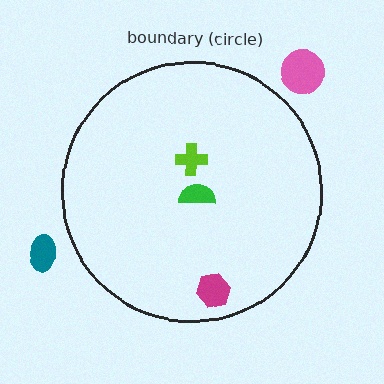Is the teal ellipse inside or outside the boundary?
Outside.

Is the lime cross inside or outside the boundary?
Inside.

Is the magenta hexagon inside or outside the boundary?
Inside.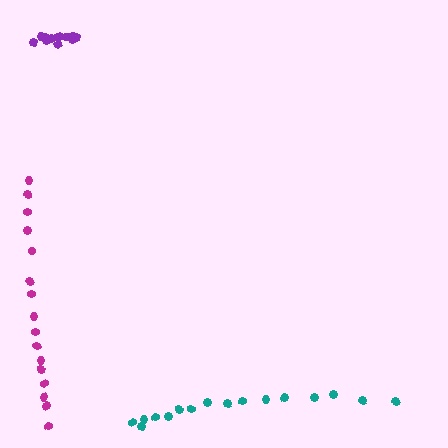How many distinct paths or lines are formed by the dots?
There are 3 distinct paths.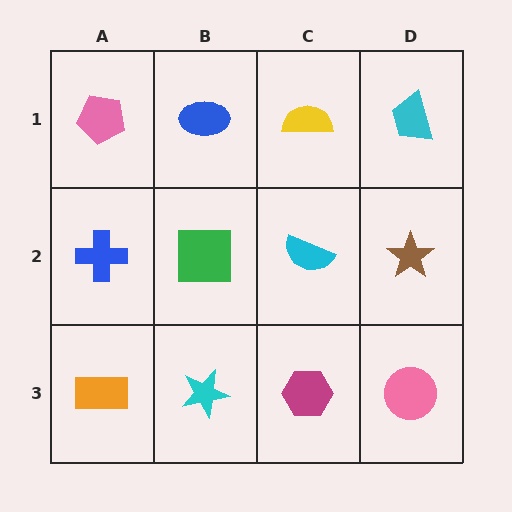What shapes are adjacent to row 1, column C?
A cyan semicircle (row 2, column C), a blue ellipse (row 1, column B), a cyan trapezoid (row 1, column D).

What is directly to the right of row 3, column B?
A magenta hexagon.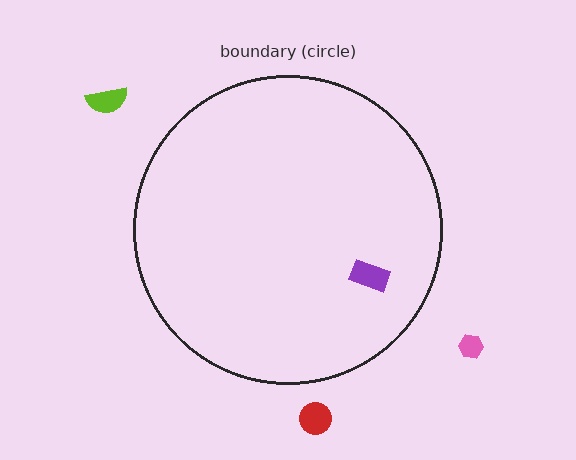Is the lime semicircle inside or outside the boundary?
Outside.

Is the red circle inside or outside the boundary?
Outside.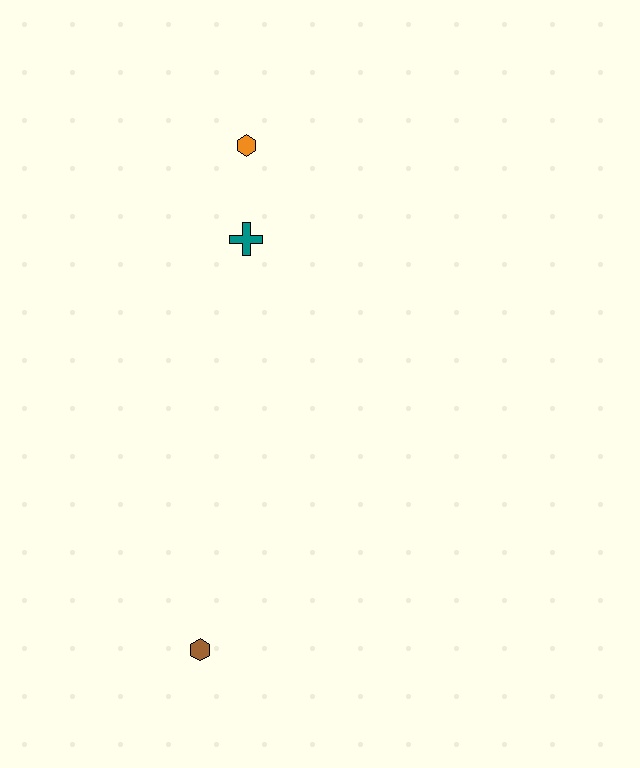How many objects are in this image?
There are 3 objects.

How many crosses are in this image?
There is 1 cross.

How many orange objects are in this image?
There is 1 orange object.